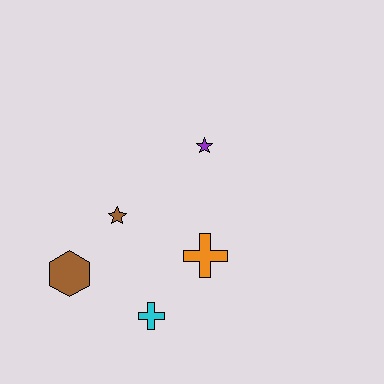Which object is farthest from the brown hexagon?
The purple star is farthest from the brown hexagon.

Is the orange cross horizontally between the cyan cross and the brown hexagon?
No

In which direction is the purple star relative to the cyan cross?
The purple star is above the cyan cross.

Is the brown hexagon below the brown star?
Yes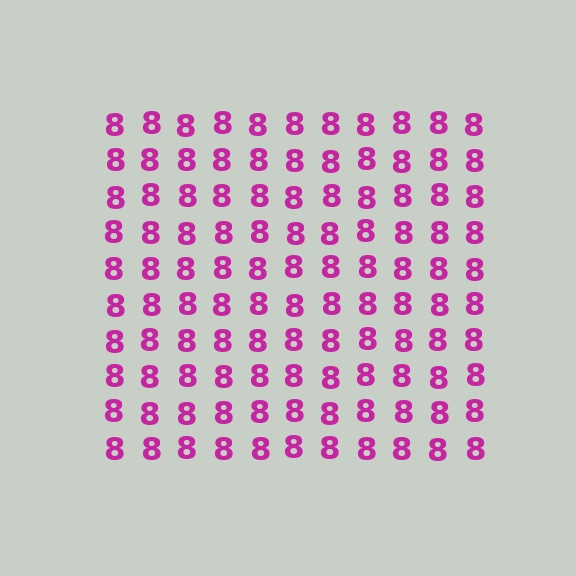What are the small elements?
The small elements are digit 8's.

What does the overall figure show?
The overall figure shows a square.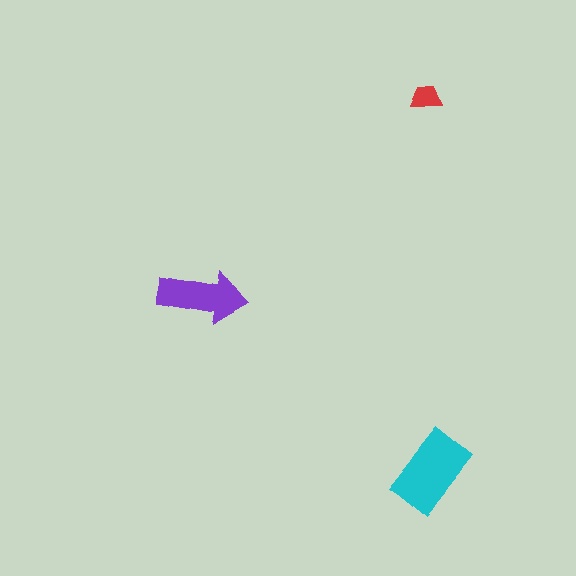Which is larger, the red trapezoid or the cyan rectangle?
The cyan rectangle.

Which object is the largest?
The cyan rectangle.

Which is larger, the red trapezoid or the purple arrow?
The purple arrow.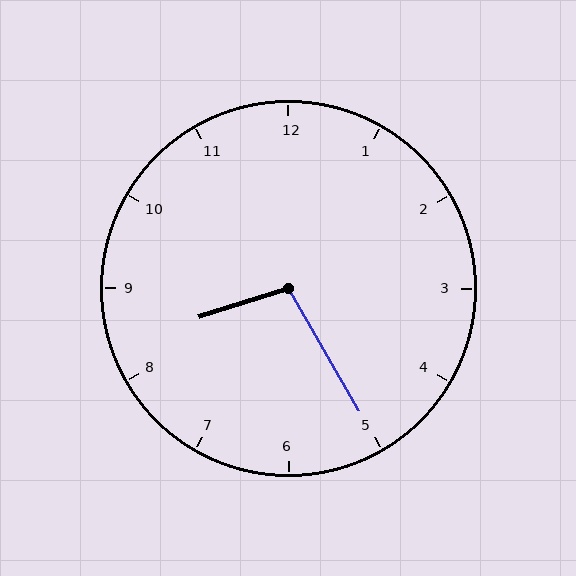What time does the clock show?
8:25.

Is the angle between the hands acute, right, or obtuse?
It is obtuse.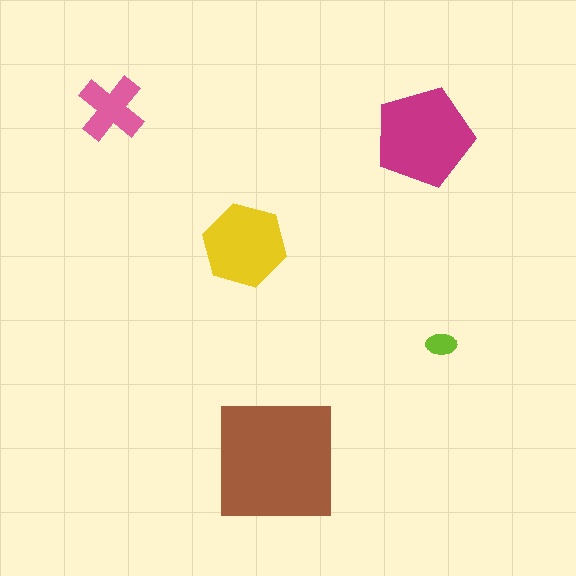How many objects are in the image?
There are 5 objects in the image.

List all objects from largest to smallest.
The brown square, the magenta pentagon, the yellow hexagon, the pink cross, the lime ellipse.